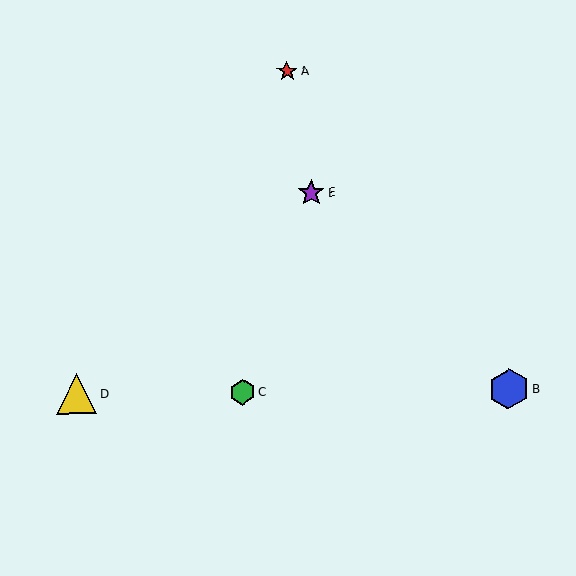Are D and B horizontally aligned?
Yes, both are at y≈394.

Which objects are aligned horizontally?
Objects B, C, D are aligned horizontally.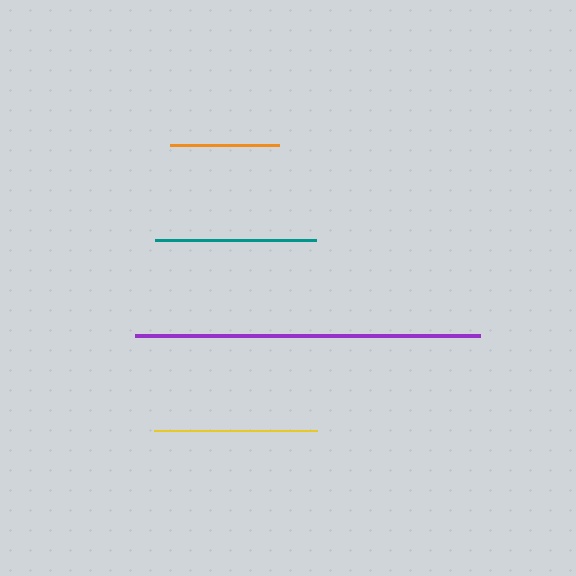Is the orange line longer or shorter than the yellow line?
The yellow line is longer than the orange line.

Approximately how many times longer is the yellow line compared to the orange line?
The yellow line is approximately 1.5 times the length of the orange line.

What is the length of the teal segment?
The teal segment is approximately 161 pixels long.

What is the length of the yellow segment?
The yellow segment is approximately 162 pixels long.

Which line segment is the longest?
The purple line is the longest at approximately 345 pixels.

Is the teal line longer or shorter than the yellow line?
The yellow line is longer than the teal line.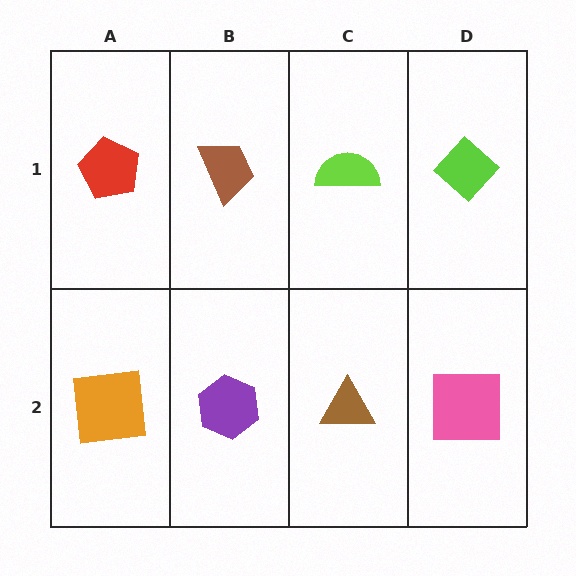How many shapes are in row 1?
4 shapes.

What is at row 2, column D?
A pink square.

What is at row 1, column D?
A lime diamond.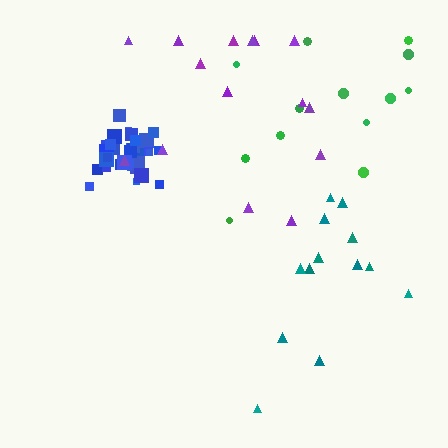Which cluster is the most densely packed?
Blue.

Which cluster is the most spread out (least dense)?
Green.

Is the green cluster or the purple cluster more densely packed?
Purple.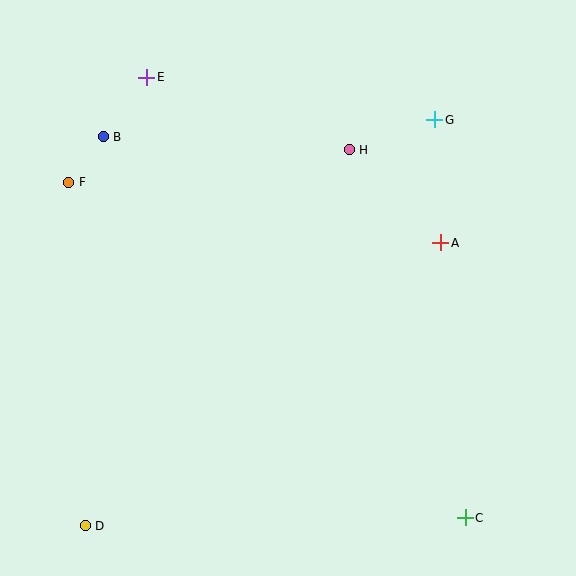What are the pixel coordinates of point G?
Point G is at (434, 120).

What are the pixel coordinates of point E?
Point E is at (147, 77).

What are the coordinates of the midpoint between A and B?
The midpoint between A and B is at (272, 190).